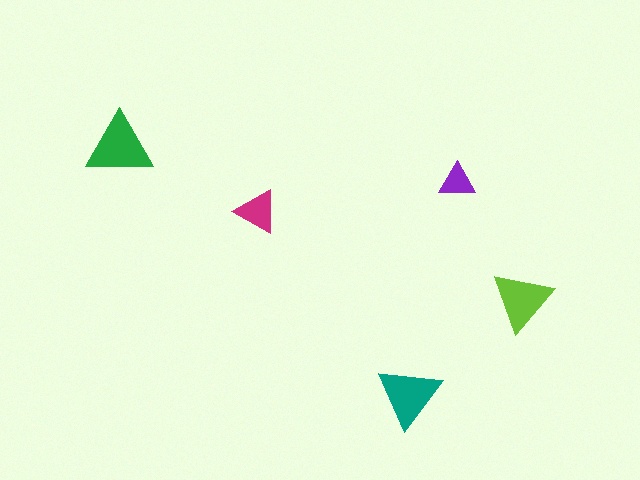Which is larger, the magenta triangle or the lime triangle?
The lime one.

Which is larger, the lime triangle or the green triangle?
The green one.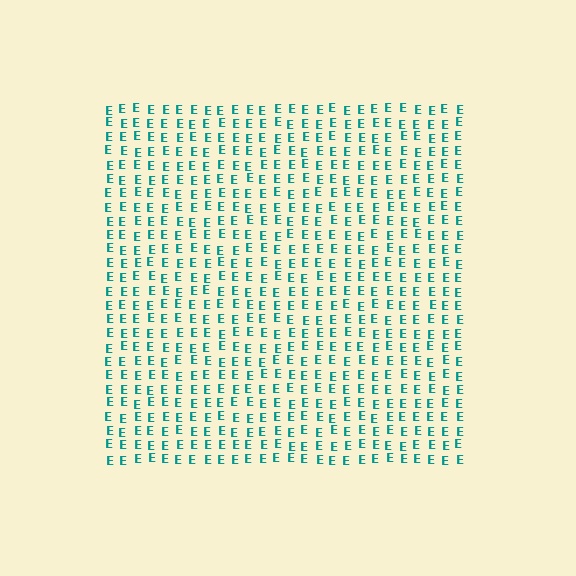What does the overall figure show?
The overall figure shows a square.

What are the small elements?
The small elements are letter E's.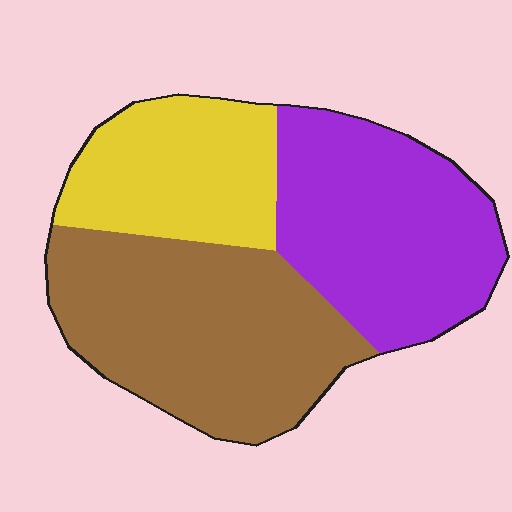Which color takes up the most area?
Brown, at roughly 40%.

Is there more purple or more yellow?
Purple.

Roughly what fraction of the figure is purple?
Purple covers about 35% of the figure.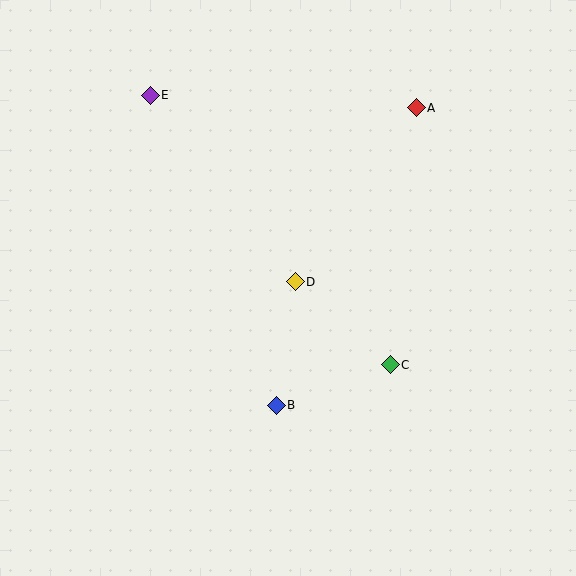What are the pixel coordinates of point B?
Point B is at (276, 405).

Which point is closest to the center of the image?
Point D at (295, 282) is closest to the center.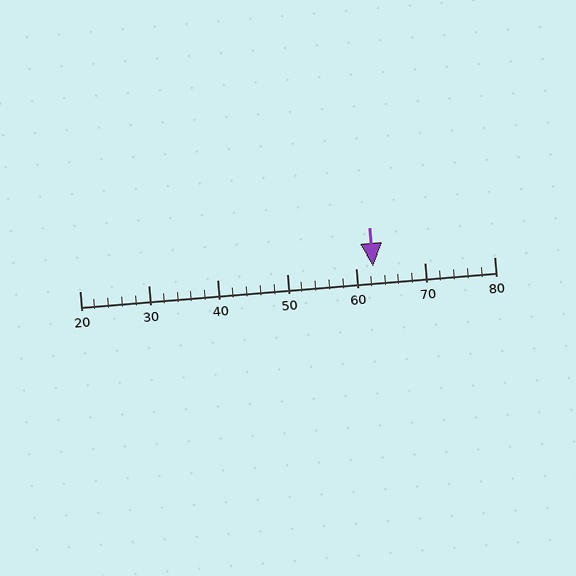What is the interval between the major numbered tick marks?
The major tick marks are spaced 10 units apart.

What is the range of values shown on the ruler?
The ruler shows values from 20 to 80.